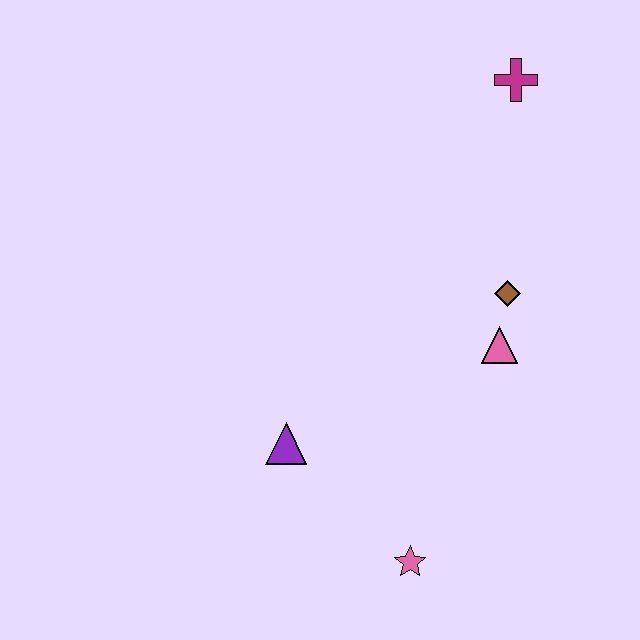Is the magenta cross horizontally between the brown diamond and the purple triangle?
No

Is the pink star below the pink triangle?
Yes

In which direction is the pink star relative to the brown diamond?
The pink star is below the brown diamond.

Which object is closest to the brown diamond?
The pink triangle is closest to the brown diamond.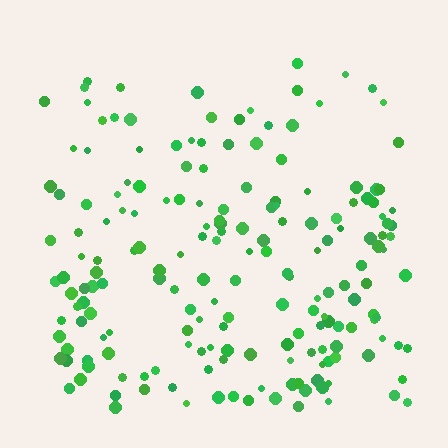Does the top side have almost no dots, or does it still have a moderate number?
Still a moderate number, just noticeably fewer than the bottom.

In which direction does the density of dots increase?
From top to bottom, with the bottom side densest.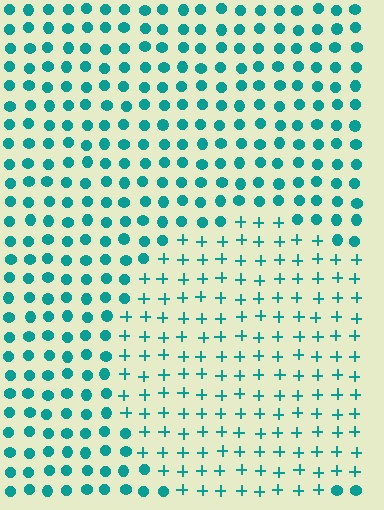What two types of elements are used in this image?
The image uses plus signs inside the circle region and circles outside it.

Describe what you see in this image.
The image is filled with small teal elements arranged in a uniform grid. A circle-shaped region contains plus signs, while the surrounding area contains circles. The boundary is defined purely by the change in element shape.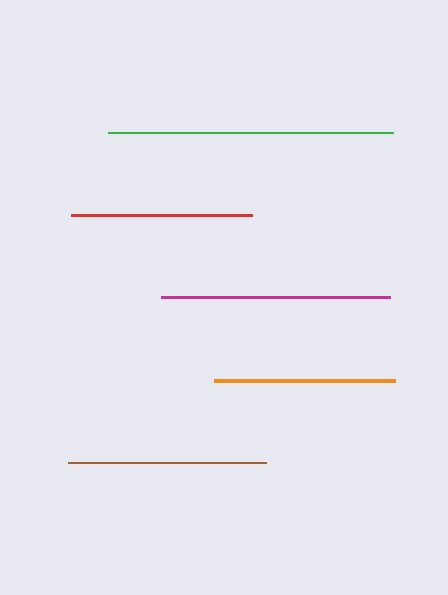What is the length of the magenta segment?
The magenta segment is approximately 229 pixels long.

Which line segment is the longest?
The green line is the longest at approximately 285 pixels.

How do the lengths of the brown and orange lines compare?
The brown and orange lines are approximately the same length.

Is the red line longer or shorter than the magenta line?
The magenta line is longer than the red line.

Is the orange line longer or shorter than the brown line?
The brown line is longer than the orange line.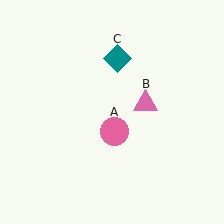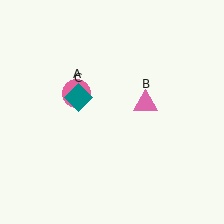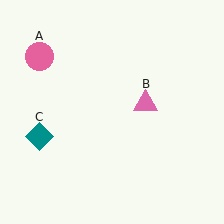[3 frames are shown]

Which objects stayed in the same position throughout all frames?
Pink triangle (object B) remained stationary.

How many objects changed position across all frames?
2 objects changed position: pink circle (object A), teal diamond (object C).